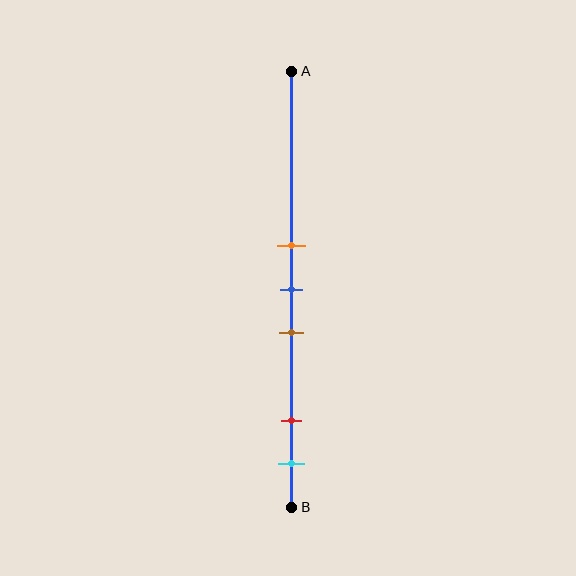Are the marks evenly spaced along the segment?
No, the marks are not evenly spaced.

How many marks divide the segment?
There are 5 marks dividing the segment.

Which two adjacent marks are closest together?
The orange and blue marks are the closest adjacent pair.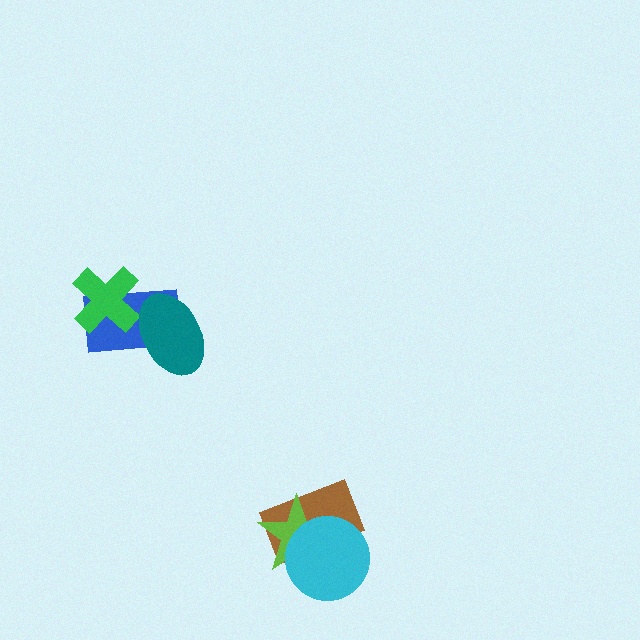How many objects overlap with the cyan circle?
2 objects overlap with the cyan circle.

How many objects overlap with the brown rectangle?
2 objects overlap with the brown rectangle.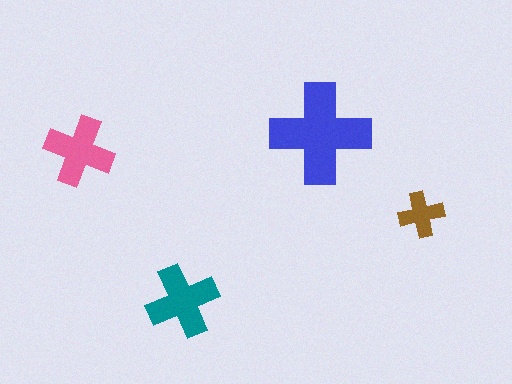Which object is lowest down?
The teal cross is bottommost.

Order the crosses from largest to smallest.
the blue one, the teal one, the pink one, the brown one.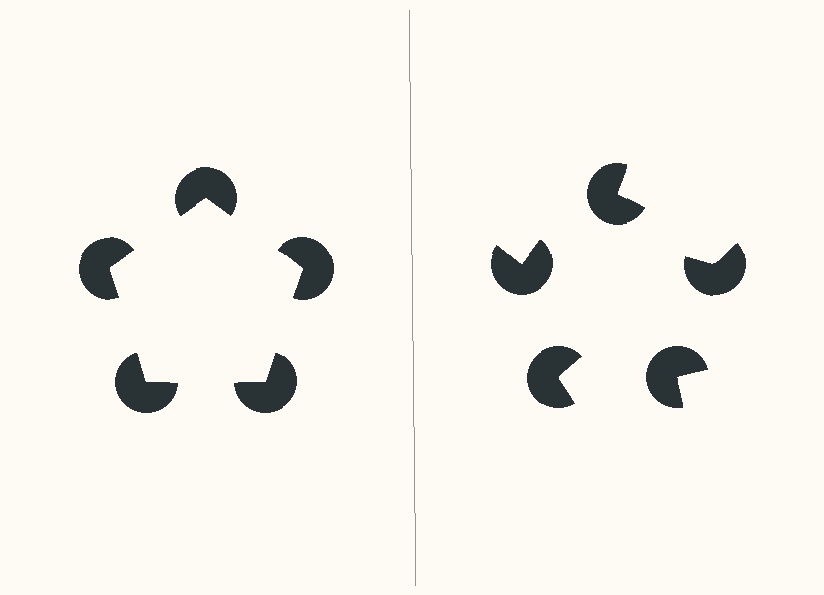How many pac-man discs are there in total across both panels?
10 — 5 on each side.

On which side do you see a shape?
An illusory pentagon appears on the left side. On the right side the wedge cuts are rotated, so no coherent shape forms.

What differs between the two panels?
The pac-man discs are positioned identically on both sides; only the wedge orientations differ. On the left they align to a pentagon; on the right they are misaligned.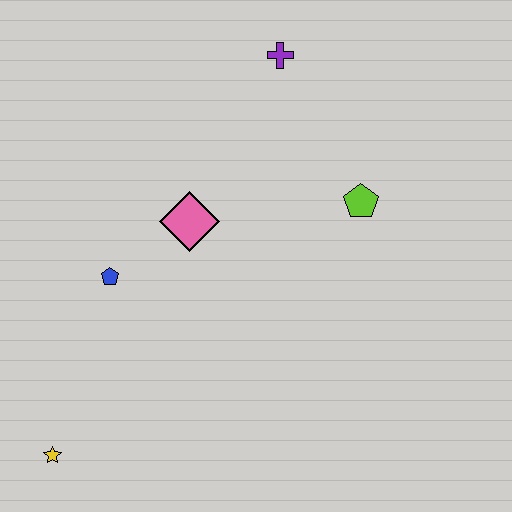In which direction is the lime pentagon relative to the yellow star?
The lime pentagon is to the right of the yellow star.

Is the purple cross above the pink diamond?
Yes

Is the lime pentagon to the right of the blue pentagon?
Yes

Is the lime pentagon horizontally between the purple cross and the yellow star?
No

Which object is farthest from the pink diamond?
The yellow star is farthest from the pink diamond.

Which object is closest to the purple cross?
The lime pentagon is closest to the purple cross.